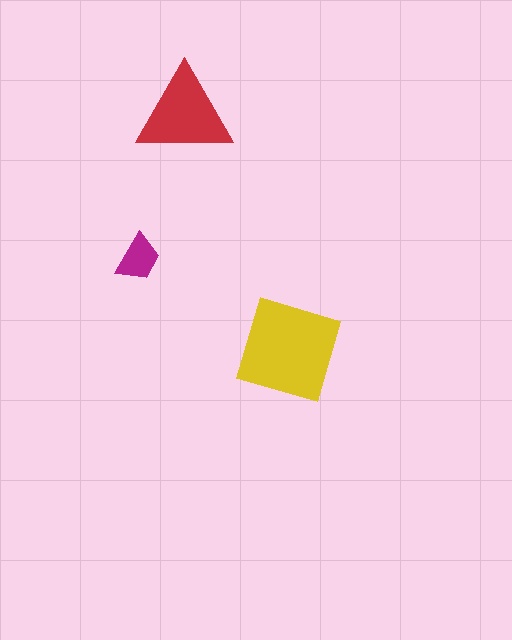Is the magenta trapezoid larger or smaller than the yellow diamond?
Smaller.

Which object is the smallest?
The magenta trapezoid.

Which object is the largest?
The yellow diamond.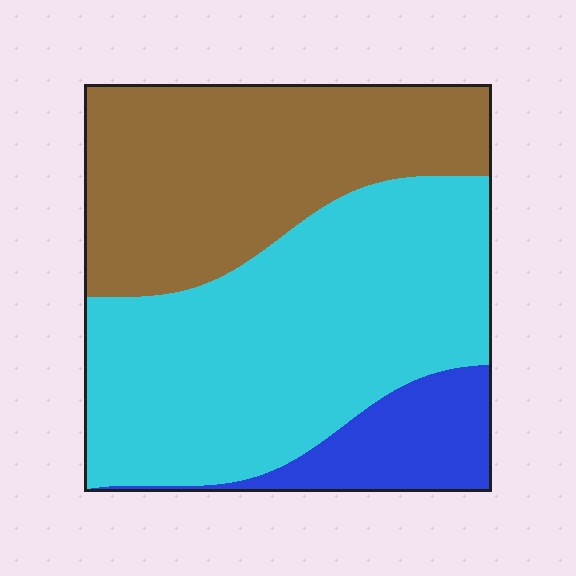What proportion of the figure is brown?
Brown covers roughly 35% of the figure.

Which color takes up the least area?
Blue, at roughly 10%.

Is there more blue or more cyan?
Cyan.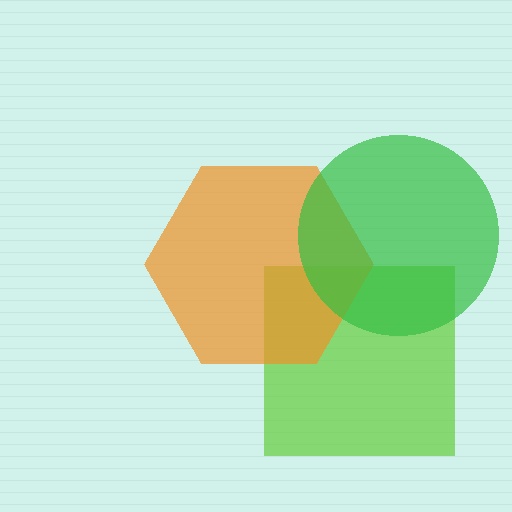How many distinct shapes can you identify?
There are 3 distinct shapes: a lime square, an orange hexagon, a green circle.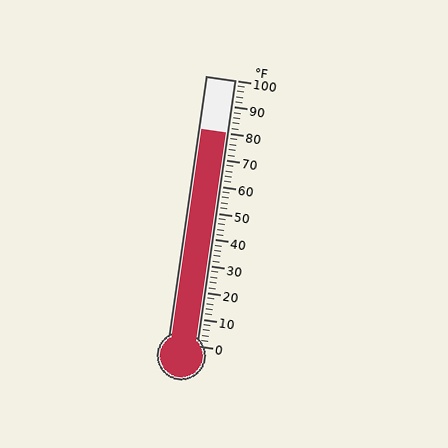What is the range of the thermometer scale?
The thermometer scale ranges from 0°F to 100°F.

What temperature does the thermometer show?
The thermometer shows approximately 80°F.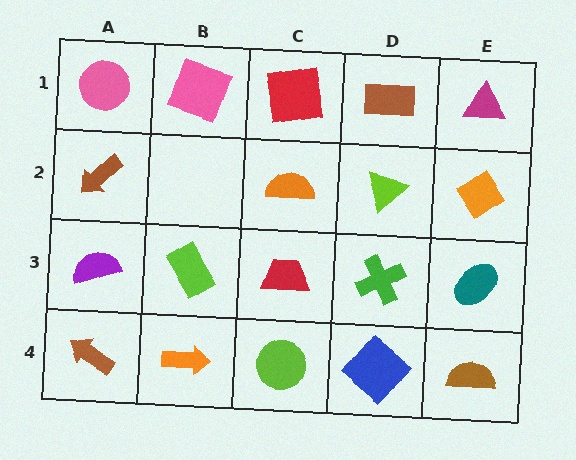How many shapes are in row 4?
5 shapes.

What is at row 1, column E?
A magenta triangle.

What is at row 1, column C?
A red square.